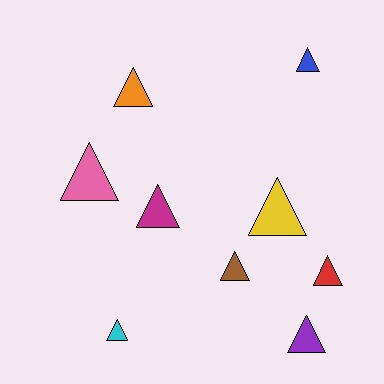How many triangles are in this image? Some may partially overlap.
There are 9 triangles.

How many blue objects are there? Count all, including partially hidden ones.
There is 1 blue object.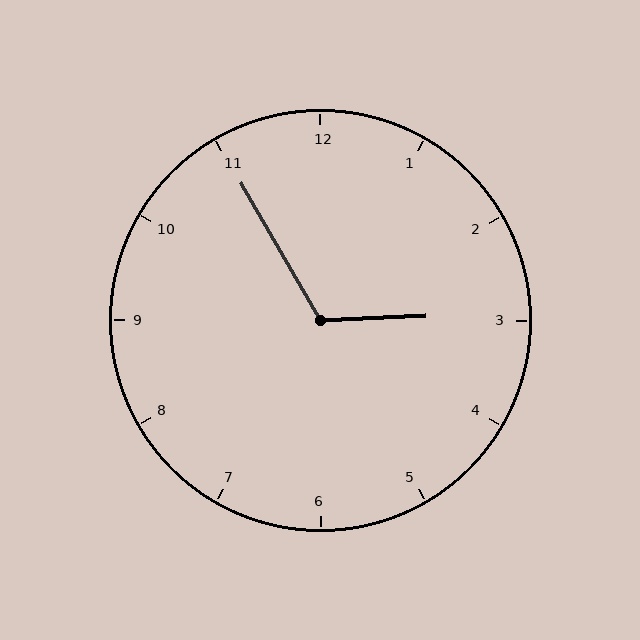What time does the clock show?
2:55.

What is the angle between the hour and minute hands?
Approximately 118 degrees.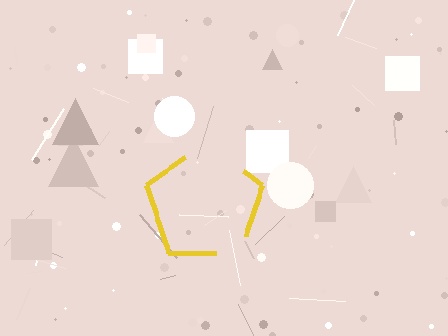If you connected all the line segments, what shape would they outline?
They would outline a pentagon.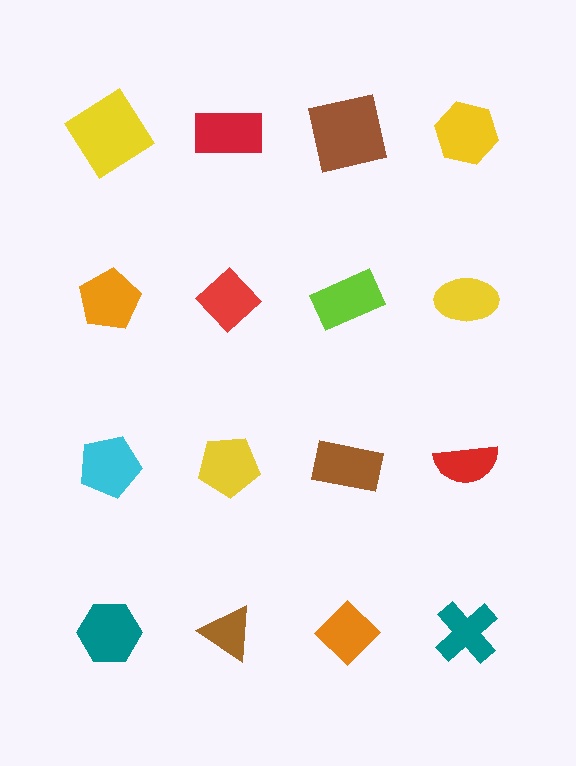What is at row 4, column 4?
A teal cross.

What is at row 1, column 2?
A red rectangle.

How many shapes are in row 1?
4 shapes.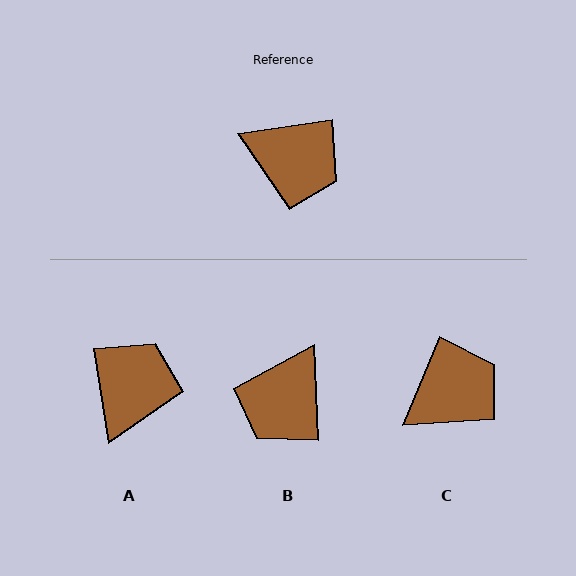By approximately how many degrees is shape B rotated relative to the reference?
Approximately 96 degrees clockwise.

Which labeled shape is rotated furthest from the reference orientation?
B, about 96 degrees away.